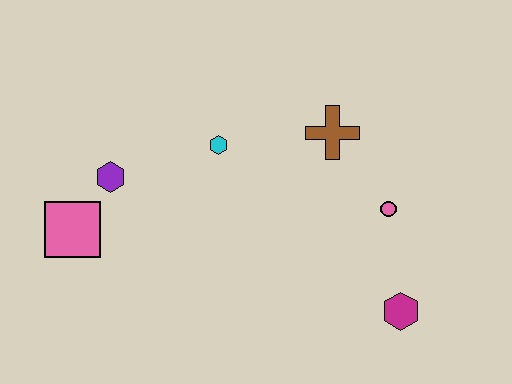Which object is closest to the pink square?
The purple hexagon is closest to the pink square.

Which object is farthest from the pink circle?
The pink square is farthest from the pink circle.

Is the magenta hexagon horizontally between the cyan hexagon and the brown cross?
No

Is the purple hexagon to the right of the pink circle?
No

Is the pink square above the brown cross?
No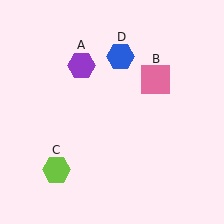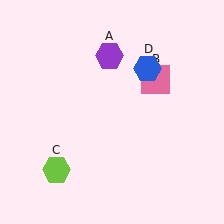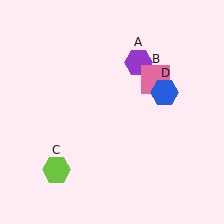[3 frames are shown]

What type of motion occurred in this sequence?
The purple hexagon (object A), blue hexagon (object D) rotated clockwise around the center of the scene.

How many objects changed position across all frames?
2 objects changed position: purple hexagon (object A), blue hexagon (object D).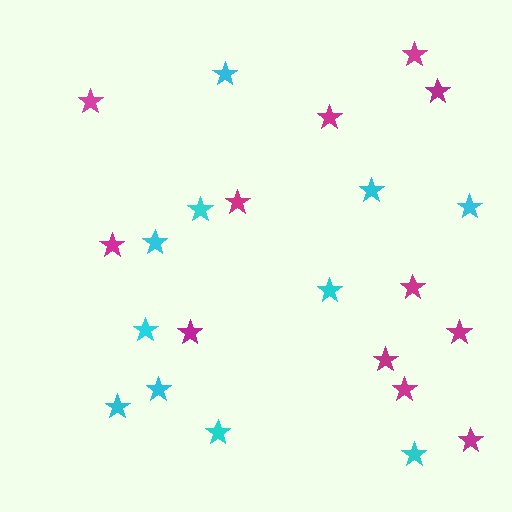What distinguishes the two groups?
There are 2 groups: one group of cyan stars (11) and one group of magenta stars (12).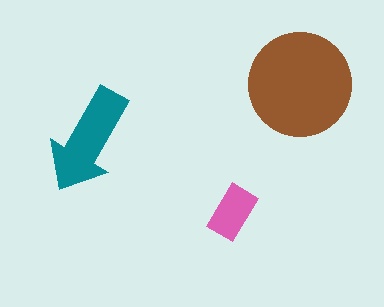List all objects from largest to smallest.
The brown circle, the teal arrow, the pink rectangle.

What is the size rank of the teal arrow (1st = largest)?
2nd.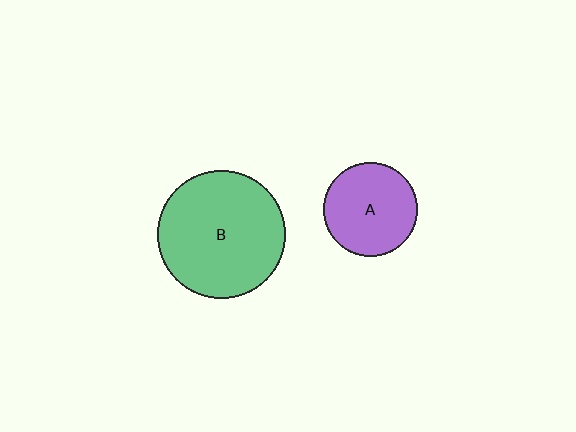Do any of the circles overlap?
No, none of the circles overlap.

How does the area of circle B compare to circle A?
Approximately 1.8 times.